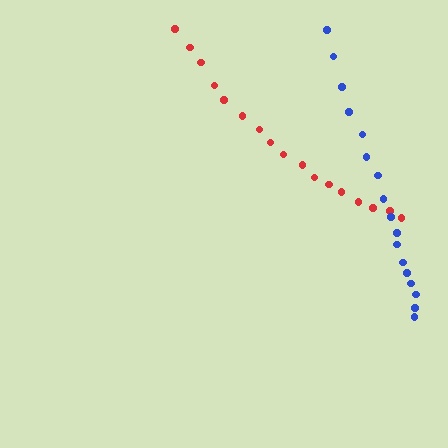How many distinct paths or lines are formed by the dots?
There are 2 distinct paths.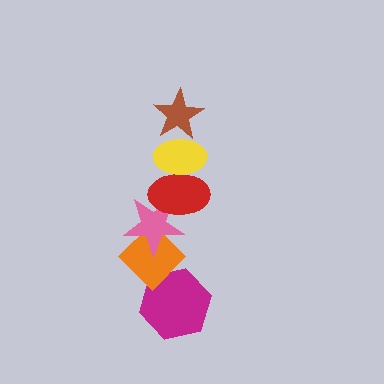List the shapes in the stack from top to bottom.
From top to bottom: the brown star, the yellow ellipse, the red ellipse, the pink star, the orange diamond, the magenta hexagon.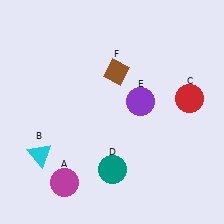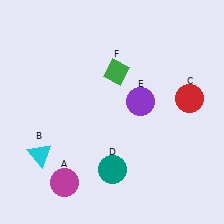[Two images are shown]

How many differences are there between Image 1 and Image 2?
There is 1 difference between the two images.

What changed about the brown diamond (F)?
In Image 1, F is brown. In Image 2, it changed to green.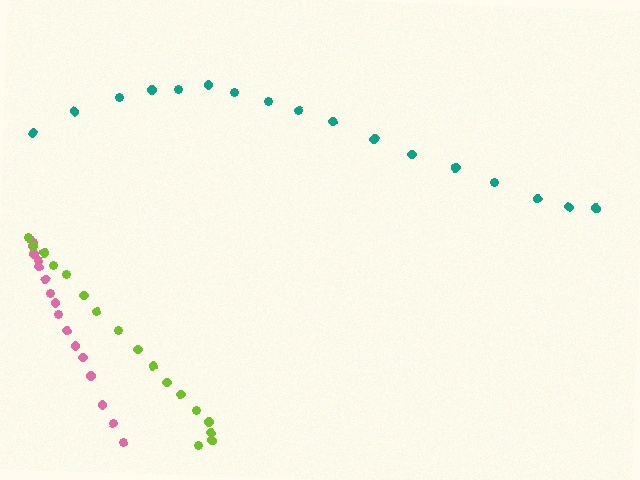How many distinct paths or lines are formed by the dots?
There are 3 distinct paths.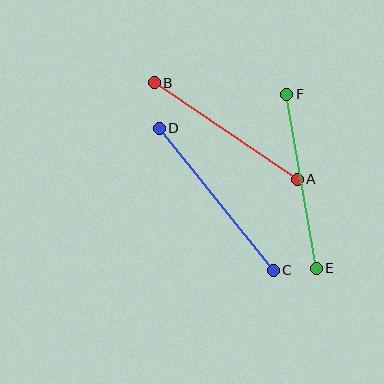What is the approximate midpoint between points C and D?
The midpoint is at approximately (216, 199) pixels.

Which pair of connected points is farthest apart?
Points C and D are farthest apart.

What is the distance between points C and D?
The distance is approximately 182 pixels.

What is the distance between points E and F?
The distance is approximately 176 pixels.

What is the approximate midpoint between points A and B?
The midpoint is at approximately (226, 131) pixels.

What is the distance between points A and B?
The distance is approximately 173 pixels.